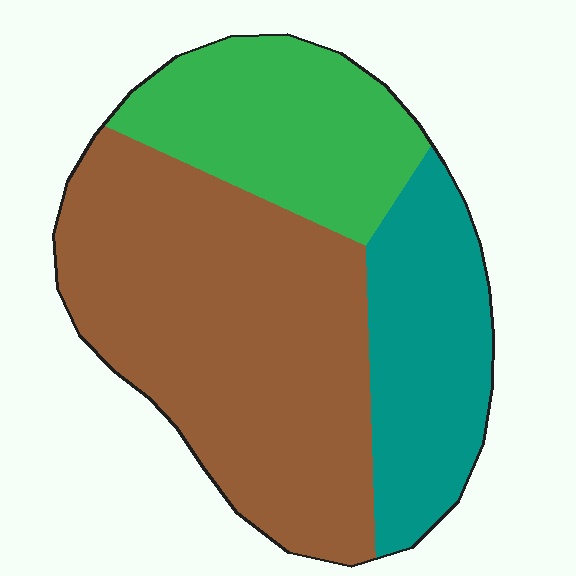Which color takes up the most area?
Brown, at roughly 55%.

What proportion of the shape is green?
Green takes up between a sixth and a third of the shape.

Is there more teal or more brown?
Brown.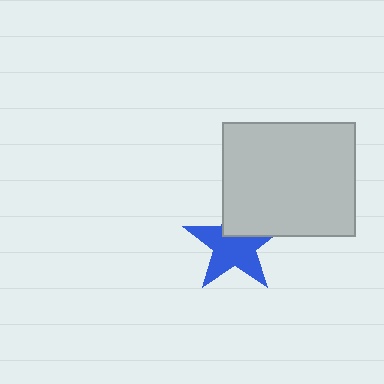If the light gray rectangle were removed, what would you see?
You would see the complete blue star.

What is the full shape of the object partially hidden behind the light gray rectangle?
The partially hidden object is a blue star.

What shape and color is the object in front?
The object in front is a light gray rectangle.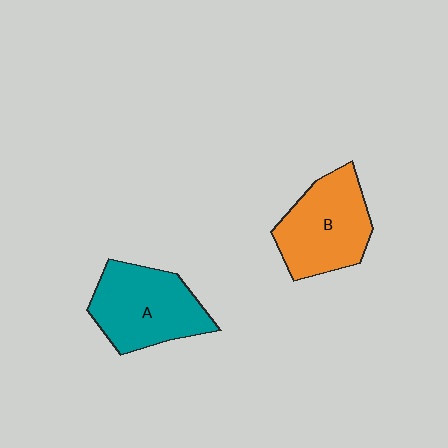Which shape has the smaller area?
Shape B (orange).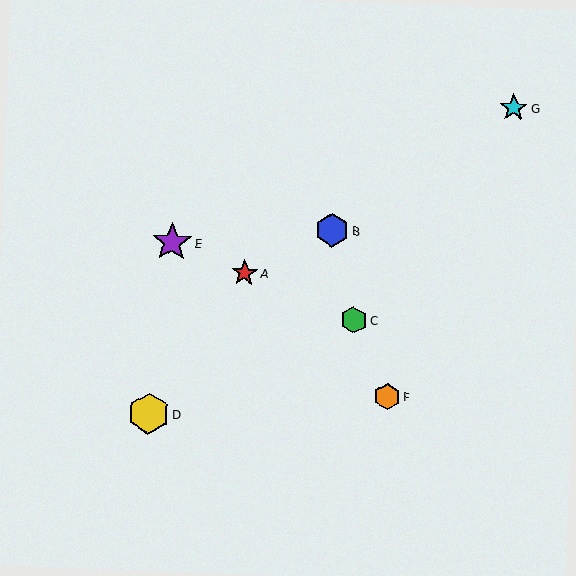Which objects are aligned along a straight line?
Objects A, C, E are aligned along a straight line.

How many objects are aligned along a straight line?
3 objects (A, C, E) are aligned along a straight line.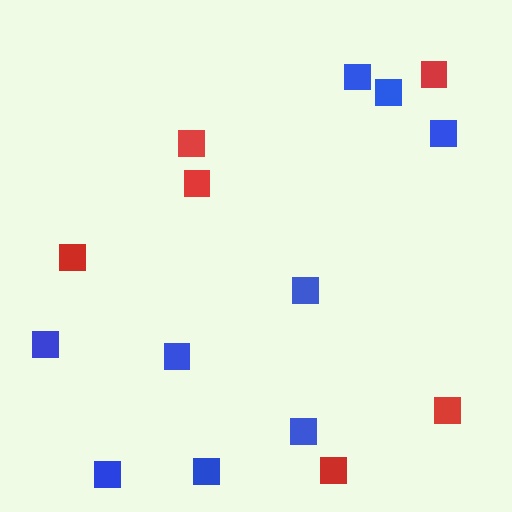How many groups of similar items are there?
There are 2 groups: one group of blue squares (9) and one group of red squares (6).